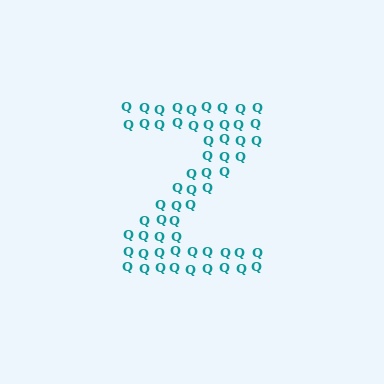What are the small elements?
The small elements are letter Q's.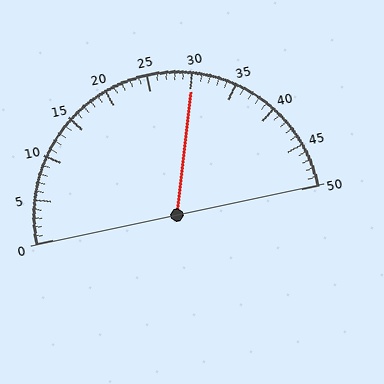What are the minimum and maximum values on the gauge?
The gauge ranges from 0 to 50.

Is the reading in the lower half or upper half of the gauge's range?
The reading is in the upper half of the range (0 to 50).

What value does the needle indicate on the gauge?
The needle indicates approximately 30.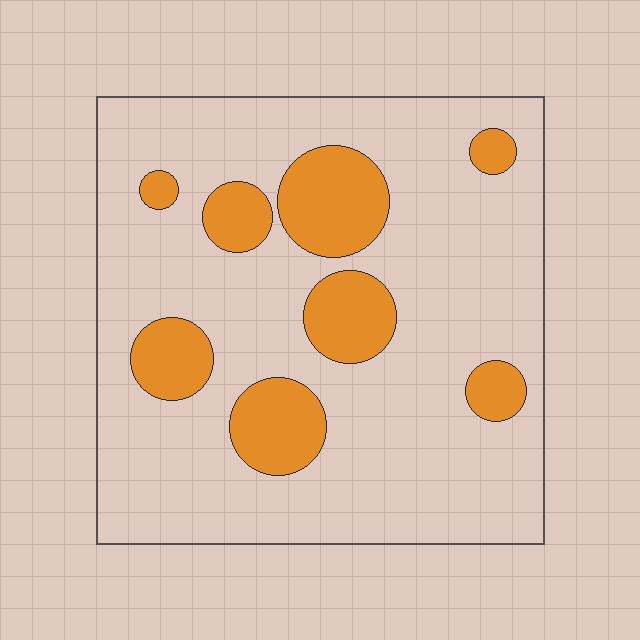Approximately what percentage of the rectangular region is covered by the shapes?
Approximately 20%.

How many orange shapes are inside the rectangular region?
8.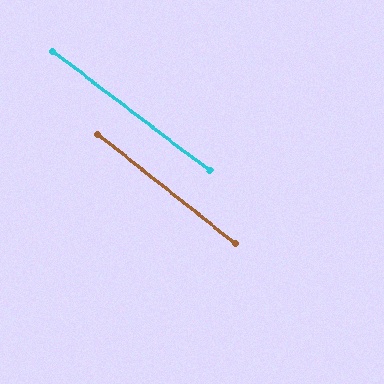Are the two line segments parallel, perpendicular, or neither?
Parallel — their directions differ by only 1.3°.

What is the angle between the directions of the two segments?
Approximately 1 degree.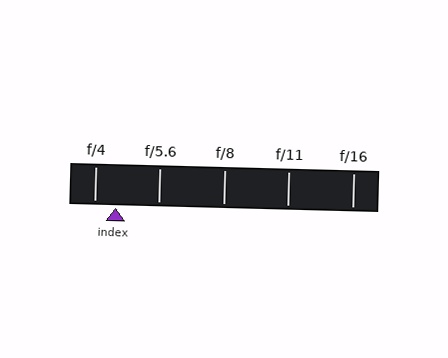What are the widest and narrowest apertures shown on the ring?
The widest aperture shown is f/4 and the narrowest is f/16.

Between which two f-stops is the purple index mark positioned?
The index mark is between f/4 and f/5.6.